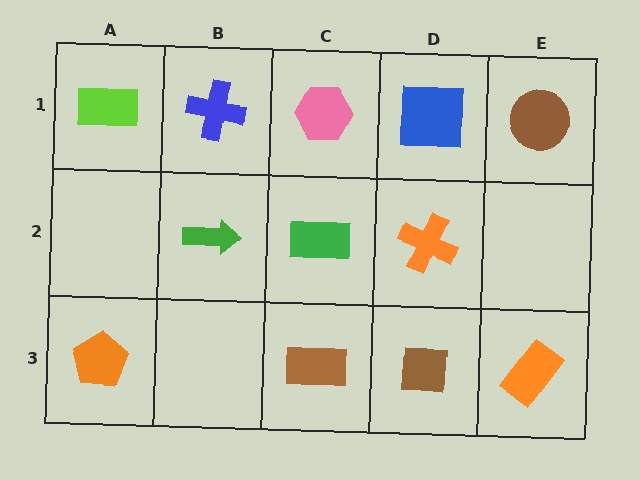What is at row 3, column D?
A brown square.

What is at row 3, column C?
A brown rectangle.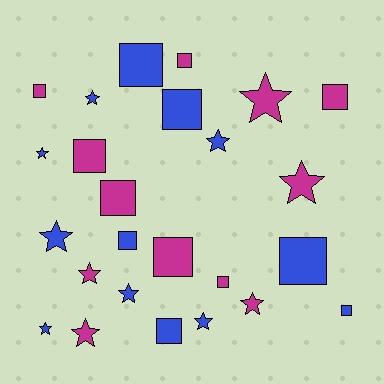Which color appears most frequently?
Blue, with 13 objects.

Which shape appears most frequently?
Square, with 13 objects.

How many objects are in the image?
There are 25 objects.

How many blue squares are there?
There are 6 blue squares.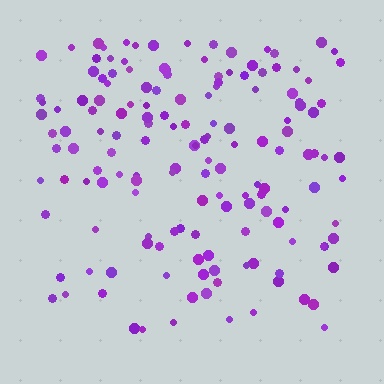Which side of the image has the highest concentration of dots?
The top.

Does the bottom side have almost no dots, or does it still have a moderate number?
Still a moderate number, just noticeably fewer than the top.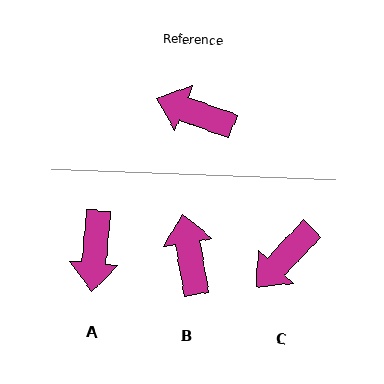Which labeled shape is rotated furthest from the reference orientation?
A, about 105 degrees away.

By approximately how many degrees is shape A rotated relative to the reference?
Approximately 105 degrees counter-clockwise.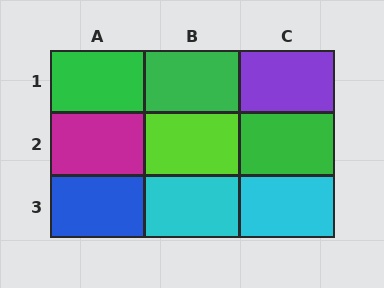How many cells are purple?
1 cell is purple.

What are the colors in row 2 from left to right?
Magenta, lime, green.